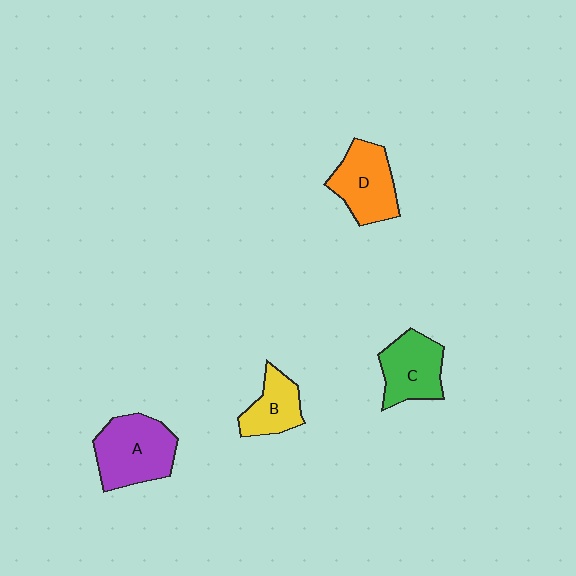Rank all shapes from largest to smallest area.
From largest to smallest: A (purple), D (orange), C (green), B (yellow).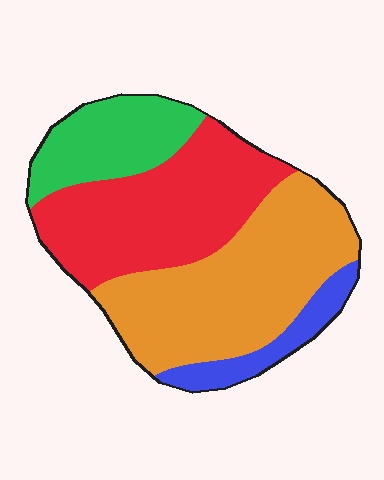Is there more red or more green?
Red.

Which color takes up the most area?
Orange, at roughly 40%.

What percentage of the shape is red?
Red takes up between a third and a half of the shape.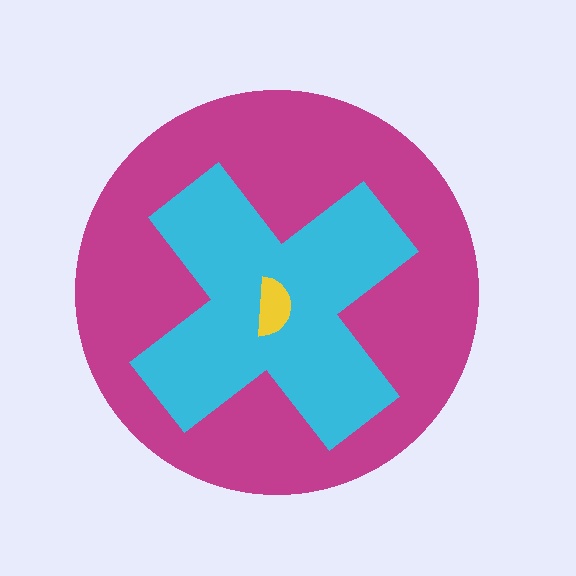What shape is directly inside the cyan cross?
The yellow semicircle.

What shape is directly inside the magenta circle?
The cyan cross.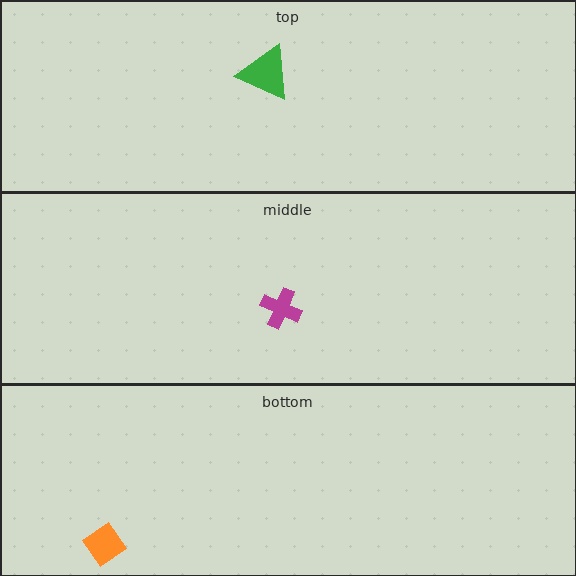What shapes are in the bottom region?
The orange diamond.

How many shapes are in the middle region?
1.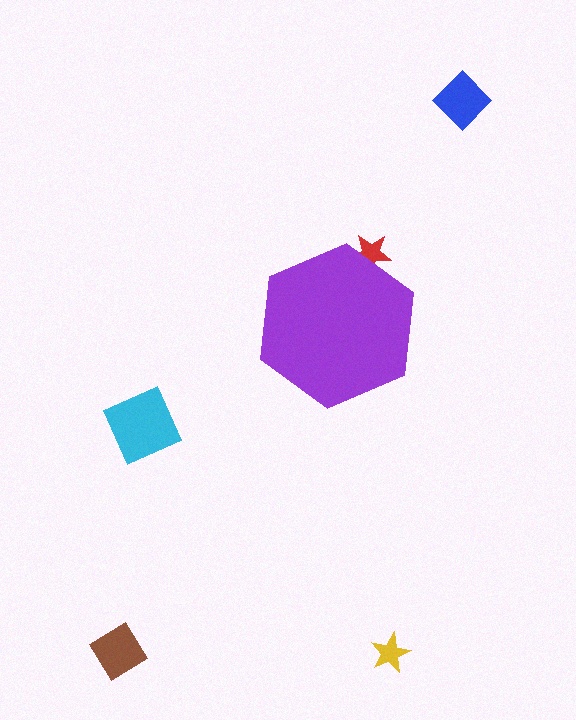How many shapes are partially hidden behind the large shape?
1 shape is partially hidden.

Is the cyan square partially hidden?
No, the cyan square is fully visible.